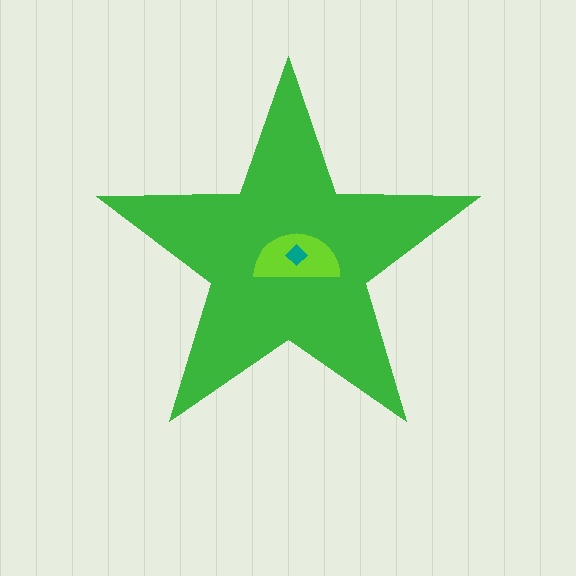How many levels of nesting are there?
3.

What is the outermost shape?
The green star.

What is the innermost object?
The teal diamond.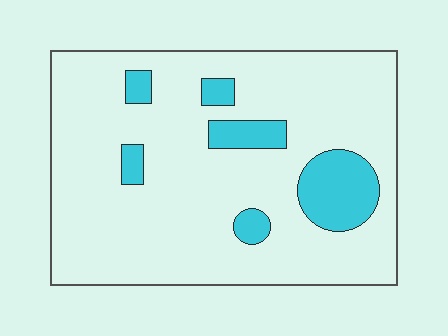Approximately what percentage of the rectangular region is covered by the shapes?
Approximately 15%.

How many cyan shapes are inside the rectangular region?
6.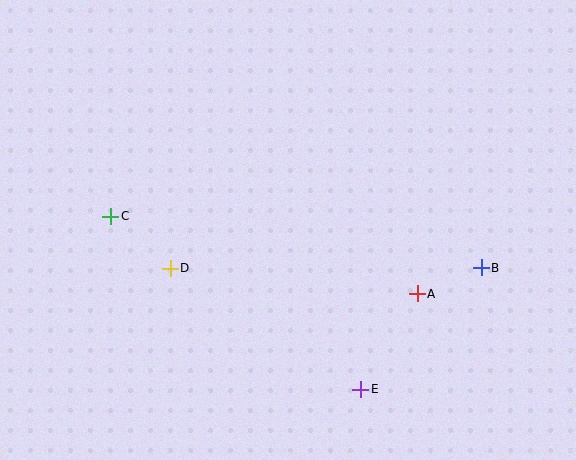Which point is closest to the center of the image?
Point D at (170, 268) is closest to the center.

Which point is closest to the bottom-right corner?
Point B is closest to the bottom-right corner.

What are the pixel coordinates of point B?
Point B is at (481, 268).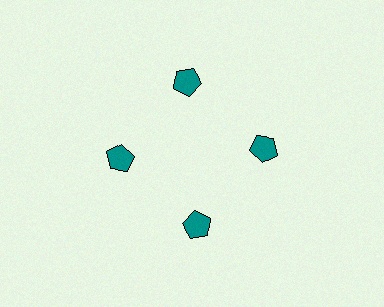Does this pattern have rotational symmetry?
Yes, this pattern has 4-fold rotational symmetry. It looks the same after rotating 90 degrees around the center.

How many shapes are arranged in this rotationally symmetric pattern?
There are 4 shapes, arranged in 4 groups of 1.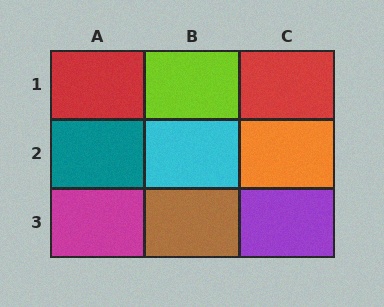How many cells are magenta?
1 cell is magenta.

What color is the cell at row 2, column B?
Cyan.